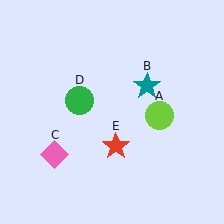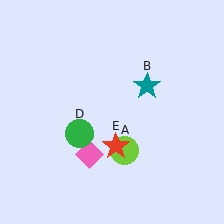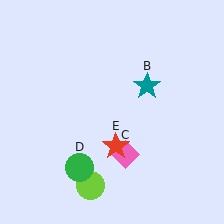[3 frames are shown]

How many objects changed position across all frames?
3 objects changed position: lime circle (object A), pink diamond (object C), green circle (object D).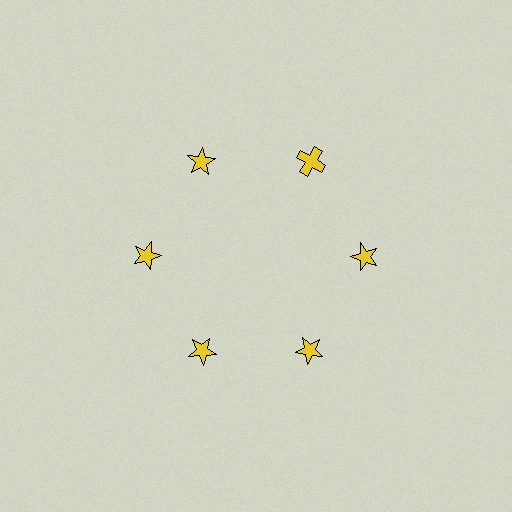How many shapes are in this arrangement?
There are 6 shapes arranged in a ring pattern.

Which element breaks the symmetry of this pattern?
The yellow cross at roughly the 1 o'clock position breaks the symmetry. All other shapes are yellow stars.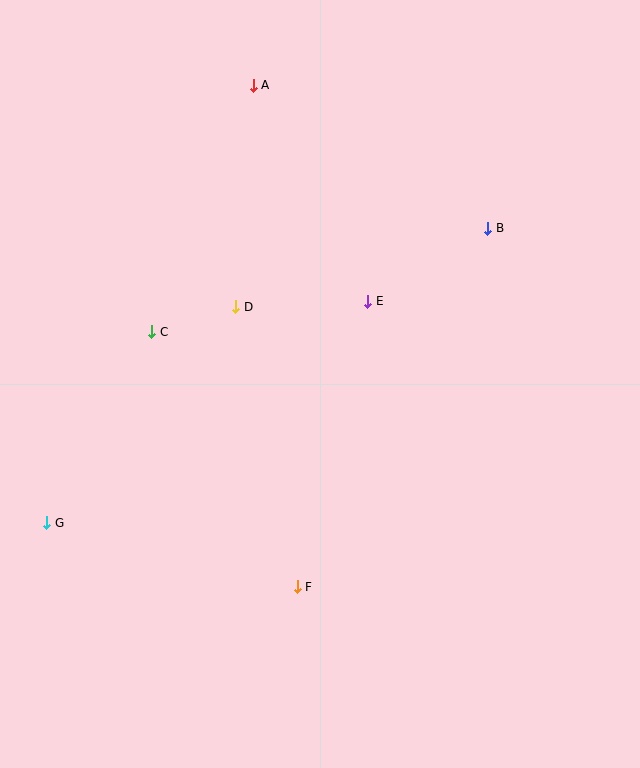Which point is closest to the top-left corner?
Point A is closest to the top-left corner.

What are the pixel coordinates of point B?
Point B is at (488, 228).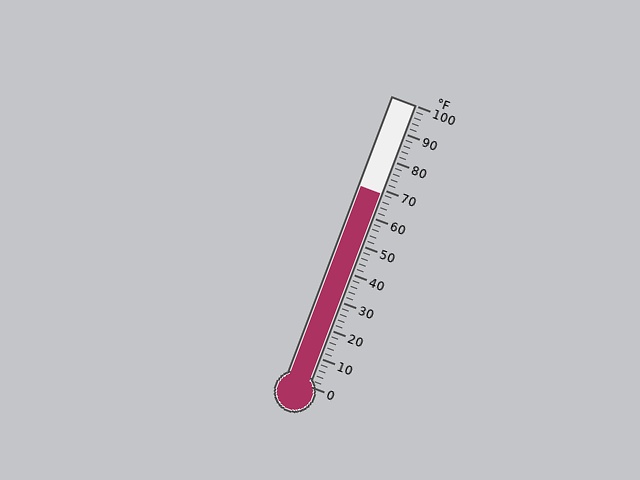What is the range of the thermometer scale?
The thermometer scale ranges from 0°F to 100°F.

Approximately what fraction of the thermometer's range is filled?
The thermometer is filled to approximately 70% of its range.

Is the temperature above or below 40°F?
The temperature is above 40°F.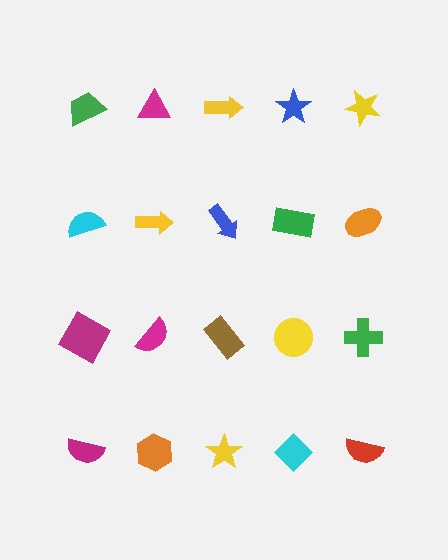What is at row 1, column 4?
A blue star.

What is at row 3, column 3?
A brown rectangle.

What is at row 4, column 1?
A magenta semicircle.